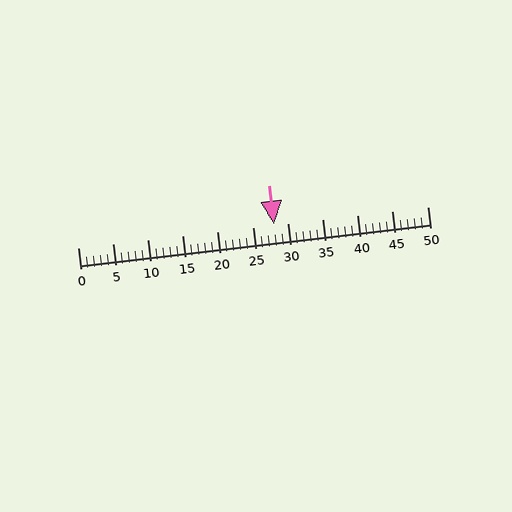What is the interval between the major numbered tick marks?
The major tick marks are spaced 5 units apart.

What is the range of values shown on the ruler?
The ruler shows values from 0 to 50.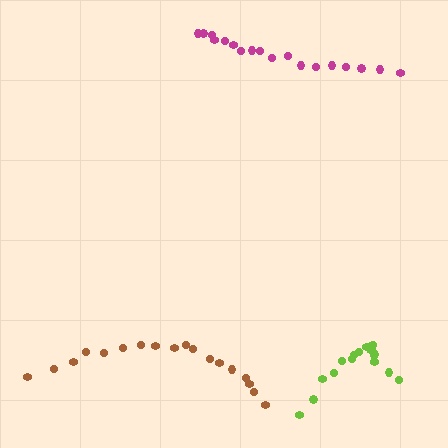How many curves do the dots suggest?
There are 3 distinct paths.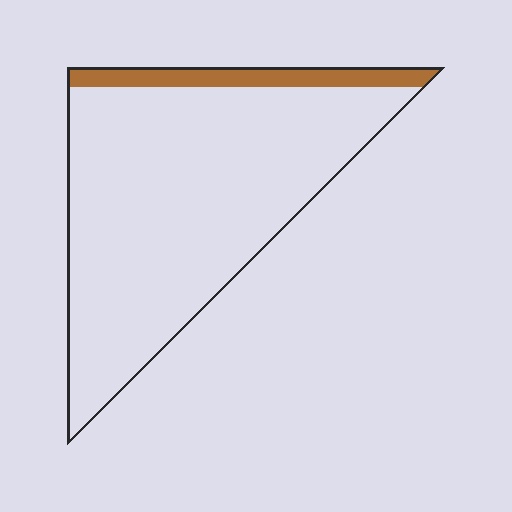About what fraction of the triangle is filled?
About one tenth (1/10).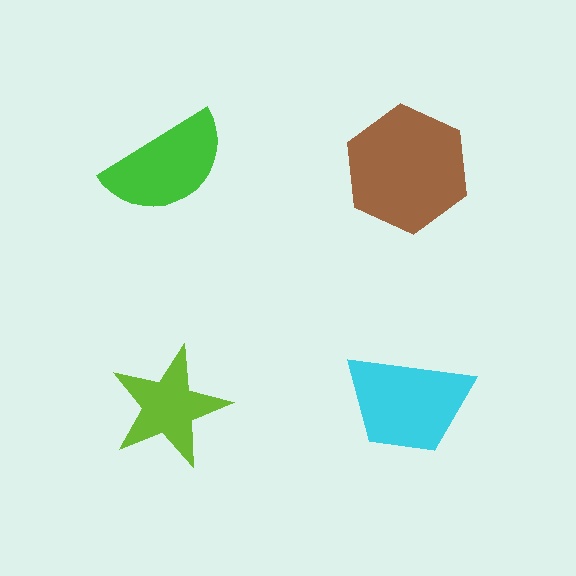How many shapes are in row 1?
2 shapes.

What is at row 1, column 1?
A green semicircle.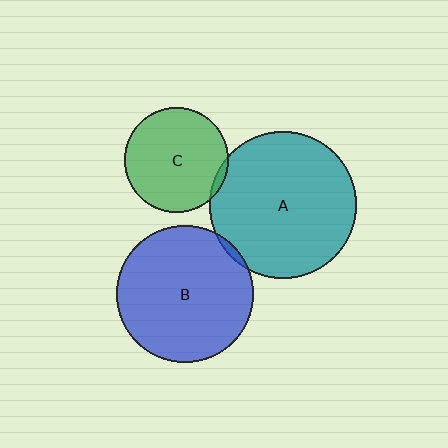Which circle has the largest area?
Circle A (teal).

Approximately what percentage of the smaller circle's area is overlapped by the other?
Approximately 5%.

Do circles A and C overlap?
Yes.